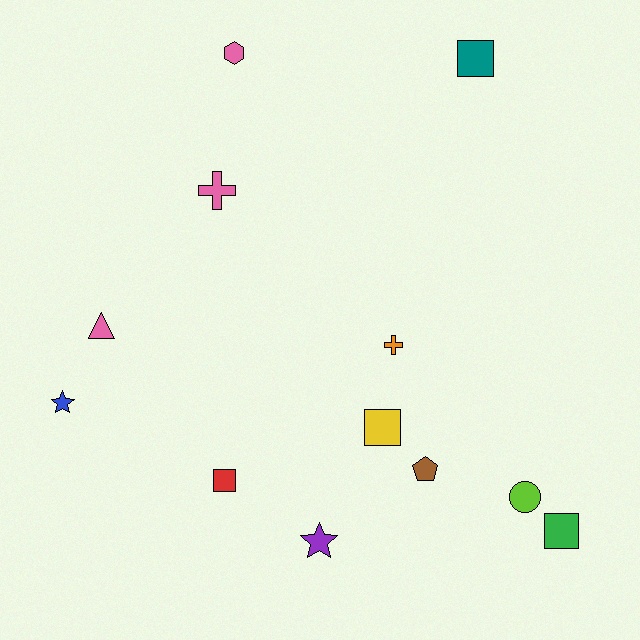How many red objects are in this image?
There is 1 red object.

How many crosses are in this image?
There are 2 crosses.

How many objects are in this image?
There are 12 objects.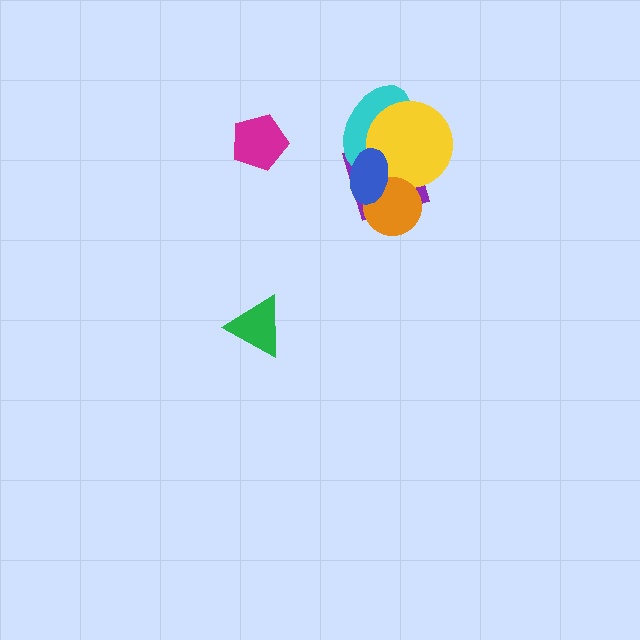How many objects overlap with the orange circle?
3 objects overlap with the orange circle.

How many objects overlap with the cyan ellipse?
3 objects overlap with the cyan ellipse.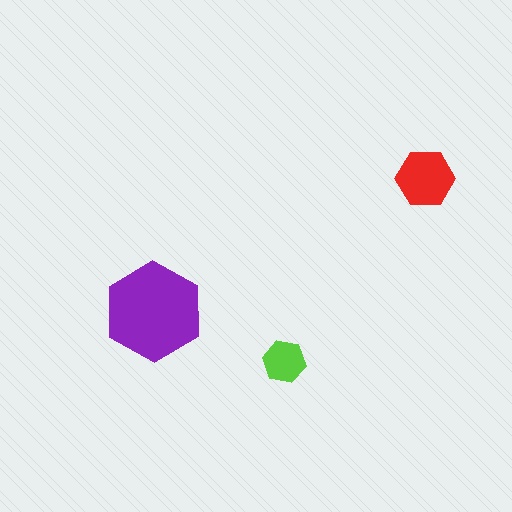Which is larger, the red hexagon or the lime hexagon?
The red one.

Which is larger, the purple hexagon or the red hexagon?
The purple one.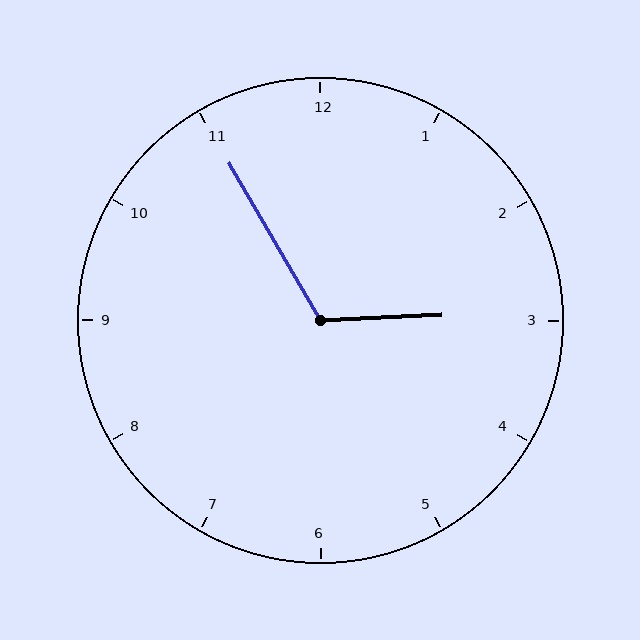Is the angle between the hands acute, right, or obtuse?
It is obtuse.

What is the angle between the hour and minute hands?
Approximately 118 degrees.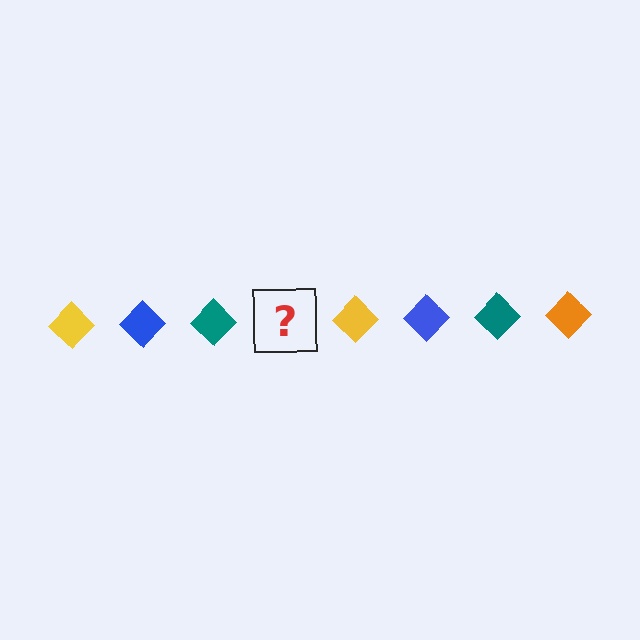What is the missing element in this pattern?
The missing element is an orange diamond.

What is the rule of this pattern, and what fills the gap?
The rule is that the pattern cycles through yellow, blue, teal, orange diamonds. The gap should be filled with an orange diamond.